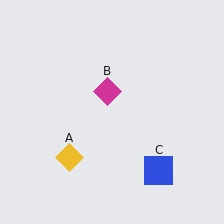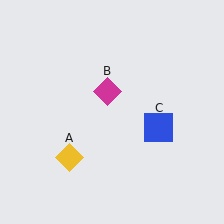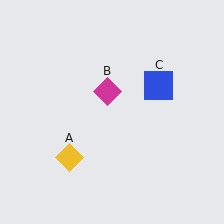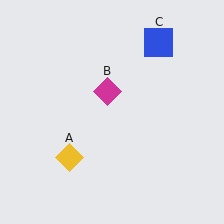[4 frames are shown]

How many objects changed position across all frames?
1 object changed position: blue square (object C).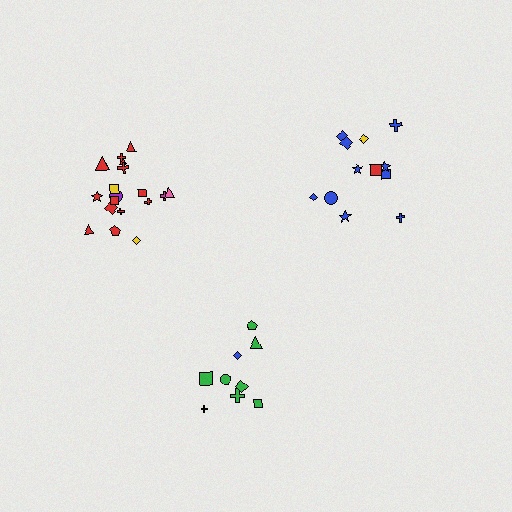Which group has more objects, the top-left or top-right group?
The top-left group.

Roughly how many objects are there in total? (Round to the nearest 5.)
Roughly 40 objects in total.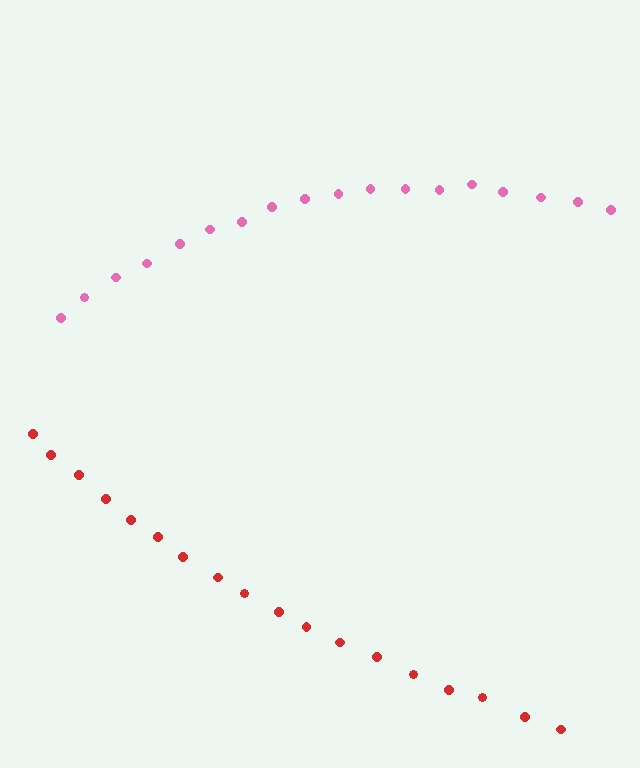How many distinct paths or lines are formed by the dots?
There are 2 distinct paths.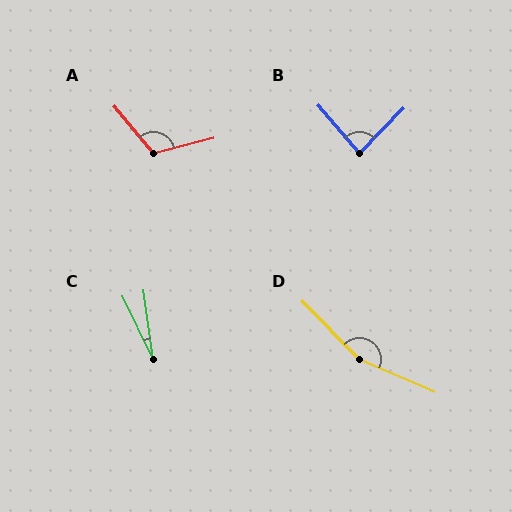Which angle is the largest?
D, at approximately 158 degrees.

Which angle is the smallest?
C, at approximately 18 degrees.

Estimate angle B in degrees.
Approximately 85 degrees.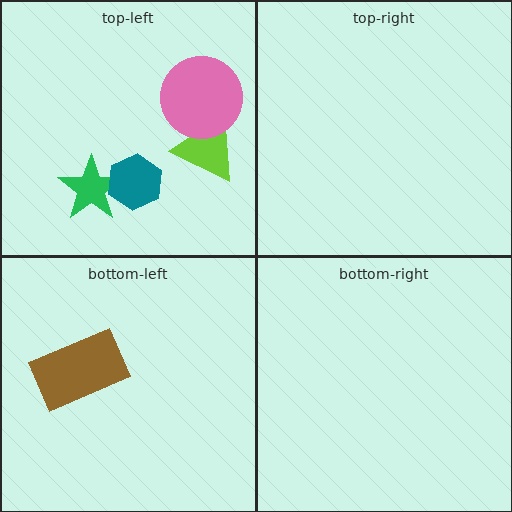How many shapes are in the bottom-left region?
1.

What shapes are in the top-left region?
The lime triangle, the pink circle, the green star, the teal hexagon.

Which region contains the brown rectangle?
The bottom-left region.